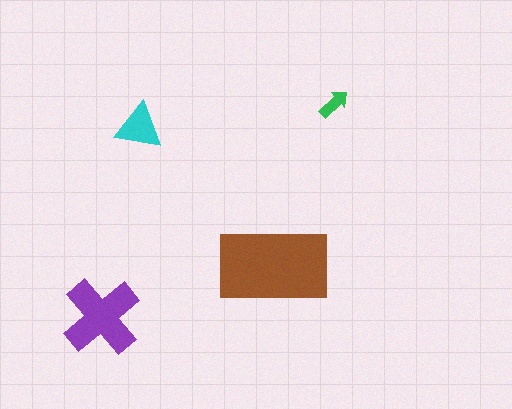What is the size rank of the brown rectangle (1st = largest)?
1st.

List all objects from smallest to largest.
The green arrow, the cyan triangle, the purple cross, the brown rectangle.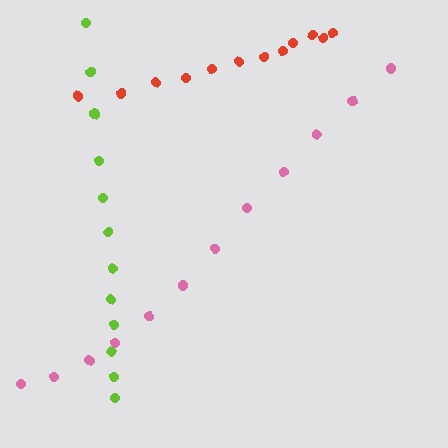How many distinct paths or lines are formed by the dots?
There are 3 distinct paths.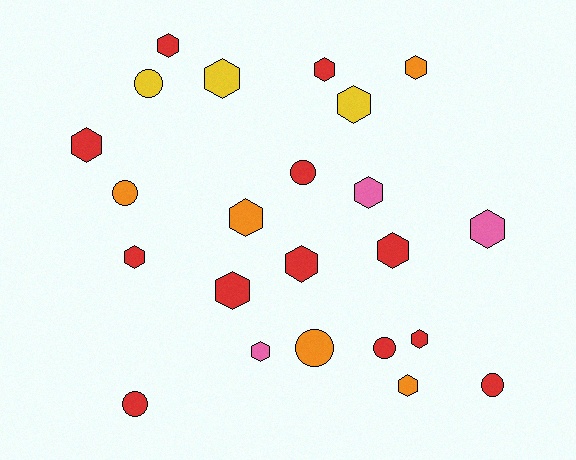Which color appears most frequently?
Red, with 12 objects.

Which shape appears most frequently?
Hexagon, with 16 objects.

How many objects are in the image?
There are 23 objects.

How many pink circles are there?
There are no pink circles.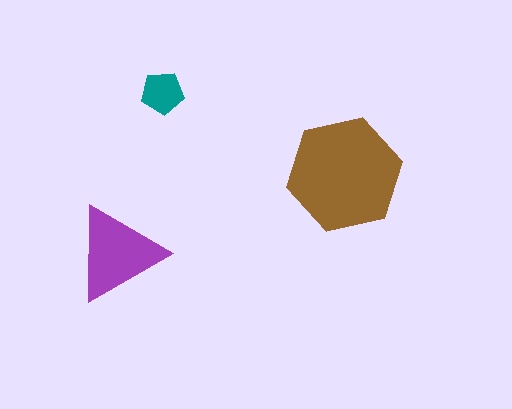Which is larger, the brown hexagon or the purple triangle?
The brown hexagon.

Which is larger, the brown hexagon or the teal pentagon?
The brown hexagon.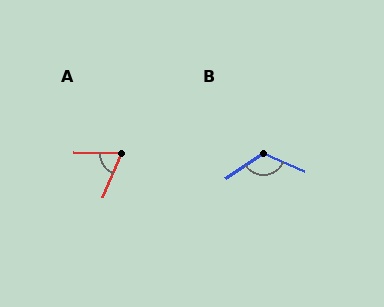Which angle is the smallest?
A, at approximately 67 degrees.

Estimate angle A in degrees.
Approximately 67 degrees.